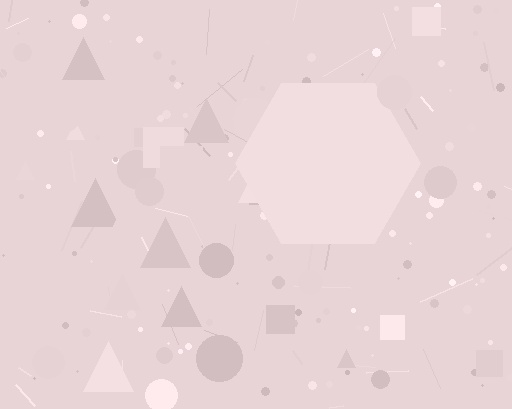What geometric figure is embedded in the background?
A hexagon is embedded in the background.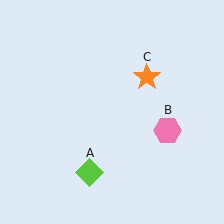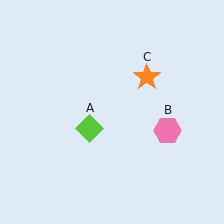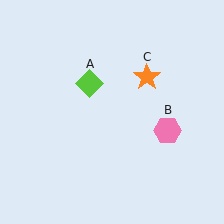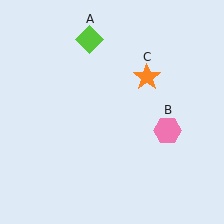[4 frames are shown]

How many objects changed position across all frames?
1 object changed position: lime diamond (object A).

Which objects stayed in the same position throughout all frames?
Pink hexagon (object B) and orange star (object C) remained stationary.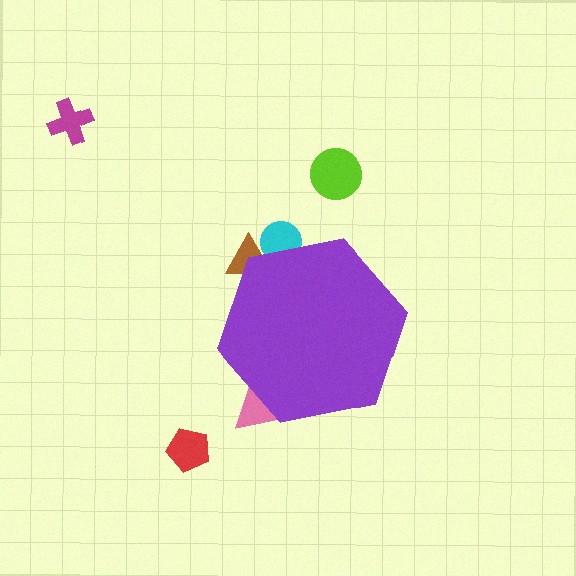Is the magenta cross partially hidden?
No, the magenta cross is fully visible.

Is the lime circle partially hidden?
No, the lime circle is fully visible.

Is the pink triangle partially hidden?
Yes, the pink triangle is partially hidden behind the purple hexagon.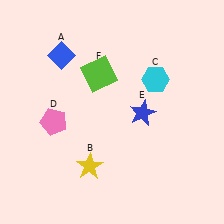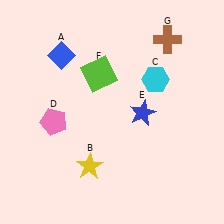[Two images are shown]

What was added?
A brown cross (G) was added in Image 2.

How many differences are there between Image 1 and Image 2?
There is 1 difference between the two images.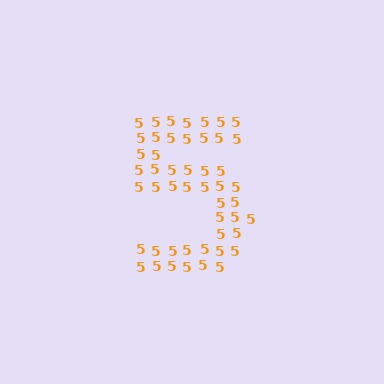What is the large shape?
The large shape is the digit 5.